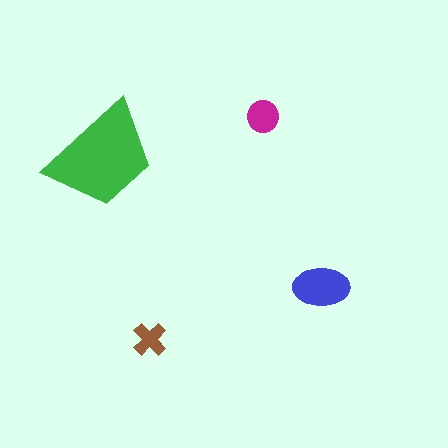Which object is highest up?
The magenta circle is topmost.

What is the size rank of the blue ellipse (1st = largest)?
2nd.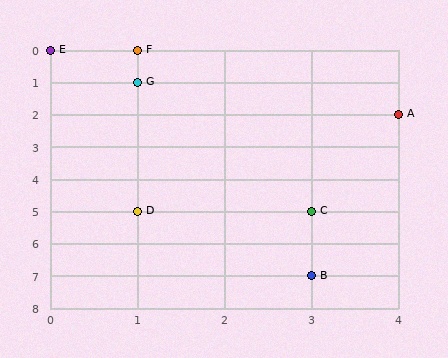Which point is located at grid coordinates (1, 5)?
Point D is at (1, 5).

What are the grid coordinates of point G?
Point G is at grid coordinates (1, 1).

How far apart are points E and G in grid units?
Points E and G are 1 column and 1 row apart (about 1.4 grid units diagonally).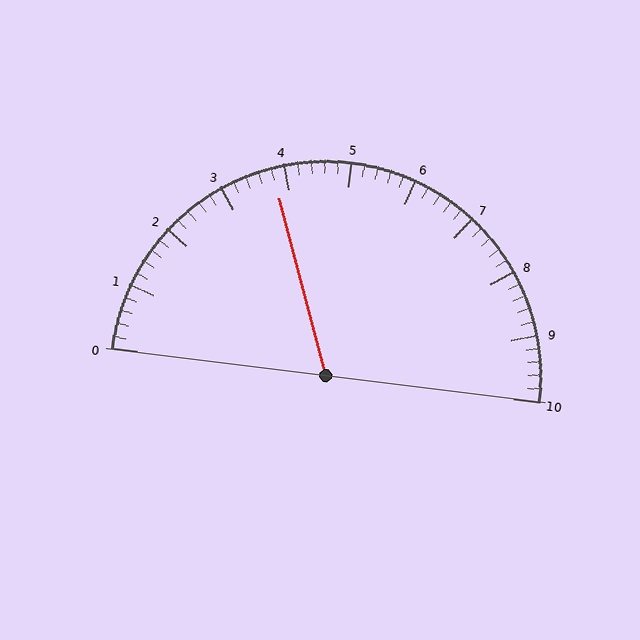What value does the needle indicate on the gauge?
The needle indicates approximately 3.8.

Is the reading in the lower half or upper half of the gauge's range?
The reading is in the lower half of the range (0 to 10).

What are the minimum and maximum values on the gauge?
The gauge ranges from 0 to 10.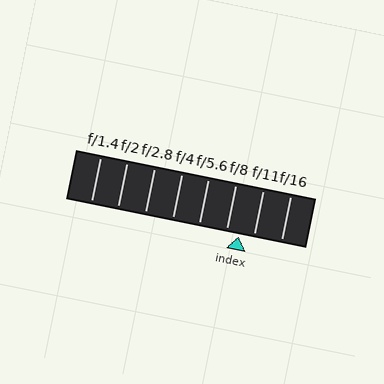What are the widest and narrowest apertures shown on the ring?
The widest aperture shown is f/1.4 and the narrowest is f/16.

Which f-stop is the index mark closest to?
The index mark is closest to f/8.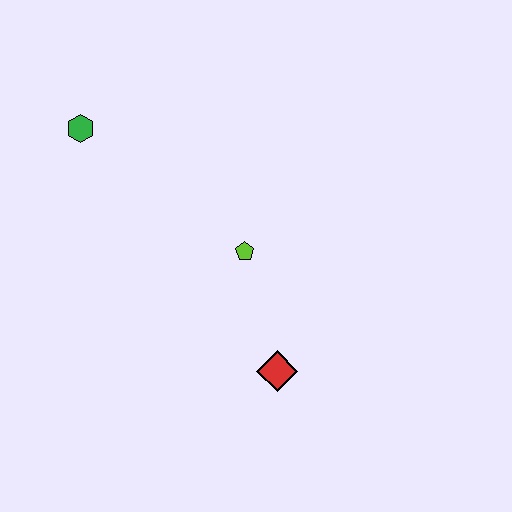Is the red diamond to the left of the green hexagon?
No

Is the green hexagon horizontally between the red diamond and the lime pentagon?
No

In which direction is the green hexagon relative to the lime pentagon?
The green hexagon is to the left of the lime pentagon.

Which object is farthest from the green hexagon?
The red diamond is farthest from the green hexagon.